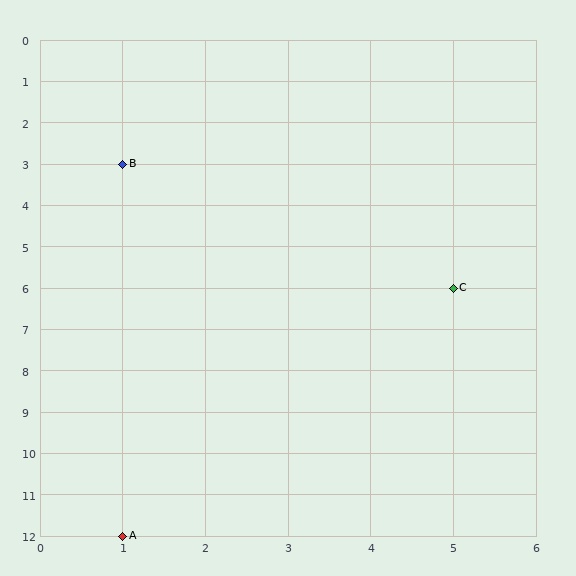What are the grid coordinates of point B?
Point B is at grid coordinates (1, 3).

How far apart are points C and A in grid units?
Points C and A are 4 columns and 6 rows apart (about 7.2 grid units diagonally).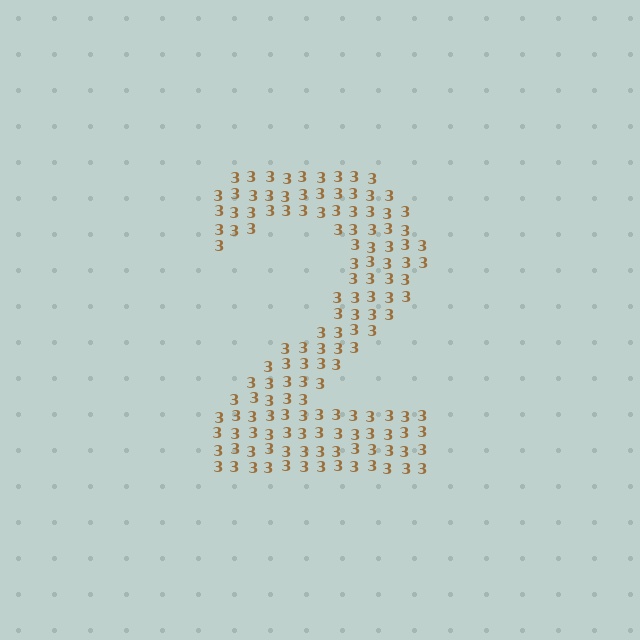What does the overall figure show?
The overall figure shows the digit 2.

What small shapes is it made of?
It is made of small digit 3's.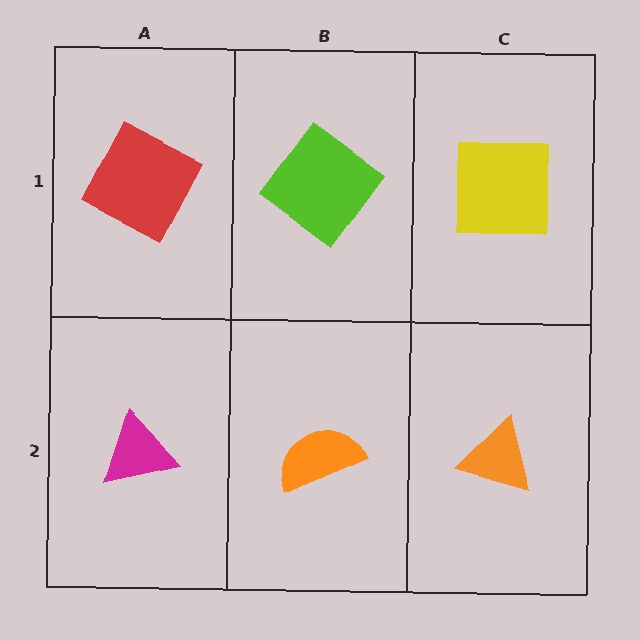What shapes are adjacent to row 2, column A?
A red square (row 1, column A), an orange semicircle (row 2, column B).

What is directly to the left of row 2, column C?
An orange semicircle.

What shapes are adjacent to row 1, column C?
An orange triangle (row 2, column C), a lime diamond (row 1, column B).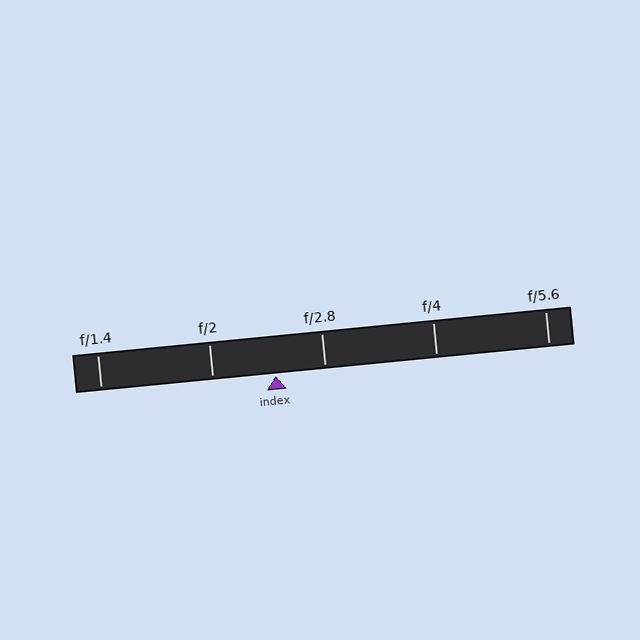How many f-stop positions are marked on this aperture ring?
There are 5 f-stop positions marked.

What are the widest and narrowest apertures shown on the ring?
The widest aperture shown is f/1.4 and the narrowest is f/5.6.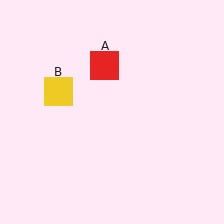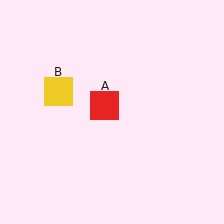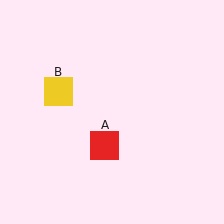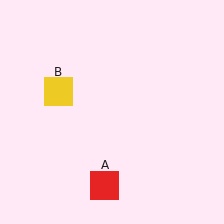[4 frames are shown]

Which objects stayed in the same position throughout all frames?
Yellow square (object B) remained stationary.